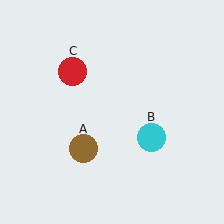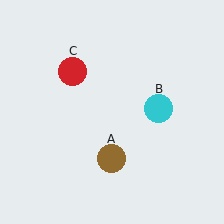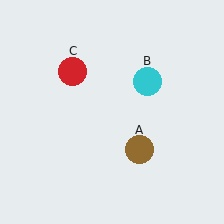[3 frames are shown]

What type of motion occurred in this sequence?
The brown circle (object A), cyan circle (object B) rotated counterclockwise around the center of the scene.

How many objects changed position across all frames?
2 objects changed position: brown circle (object A), cyan circle (object B).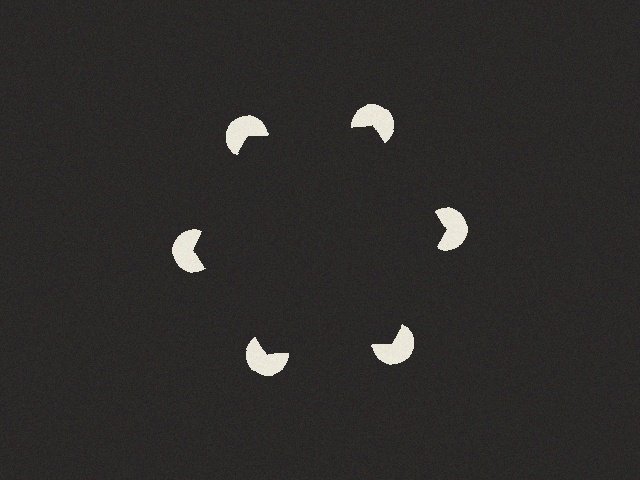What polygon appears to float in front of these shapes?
An illusory hexagon — its edges are inferred from the aligned wedge cuts in the pac-man discs, not physically drawn.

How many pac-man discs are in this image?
There are 6 — one at each vertex of the illusory hexagon.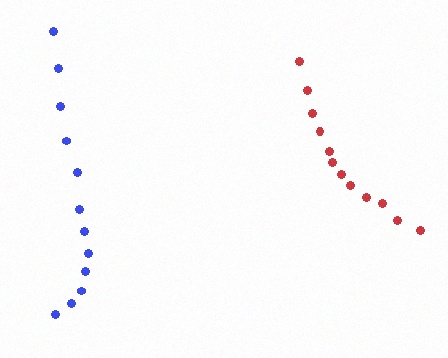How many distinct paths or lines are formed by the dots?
There are 2 distinct paths.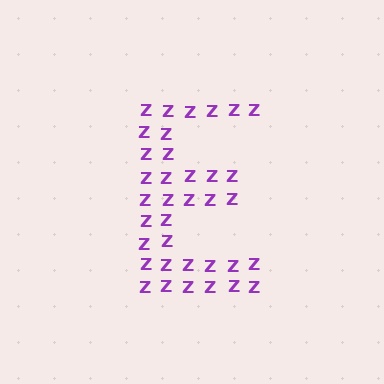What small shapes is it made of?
It is made of small letter Z's.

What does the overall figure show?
The overall figure shows the letter E.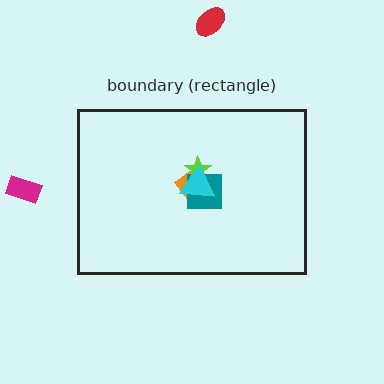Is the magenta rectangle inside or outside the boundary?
Outside.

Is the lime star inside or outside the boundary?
Inside.